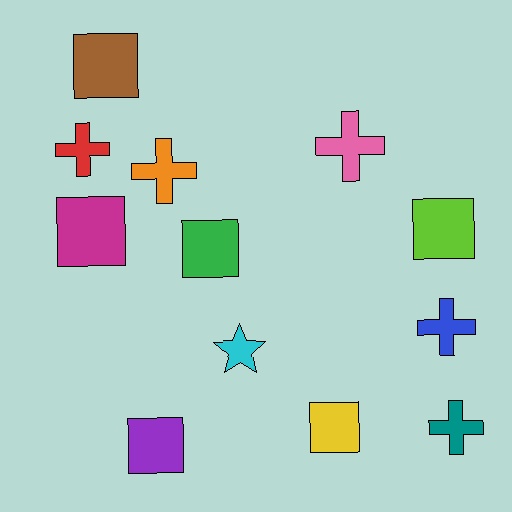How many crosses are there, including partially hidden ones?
There are 5 crosses.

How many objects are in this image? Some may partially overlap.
There are 12 objects.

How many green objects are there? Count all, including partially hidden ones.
There is 1 green object.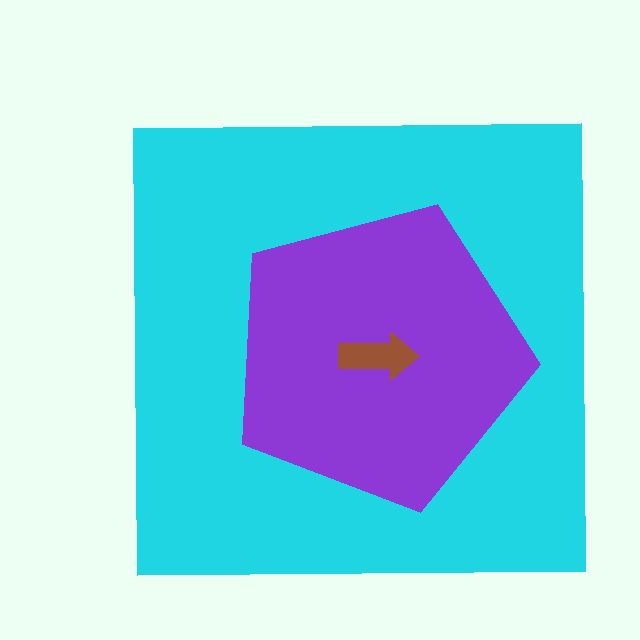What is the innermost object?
The brown arrow.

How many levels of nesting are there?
3.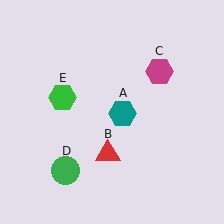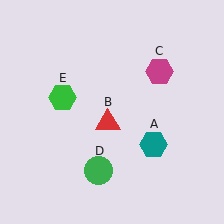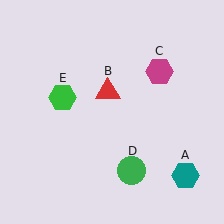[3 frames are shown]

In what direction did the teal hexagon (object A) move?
The teal hexagon (object A) moved down and to the right.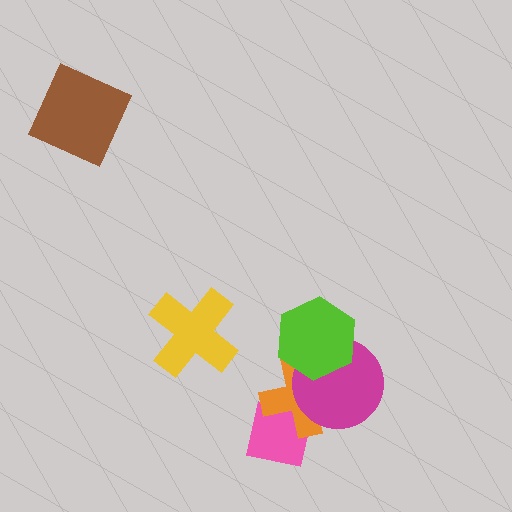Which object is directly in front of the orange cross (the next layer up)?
The magenta circle is directly in front of the orange cross.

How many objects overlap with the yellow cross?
0 objects overlap with the yellow cross.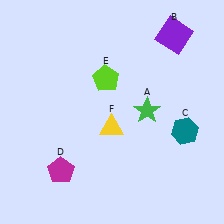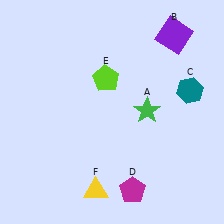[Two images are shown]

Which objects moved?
The objects that moved are: the teal hexagon (C), the magenta pentagon (D), the yellow triangle (F).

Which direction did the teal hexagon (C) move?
The teal hexagon (C) moved up.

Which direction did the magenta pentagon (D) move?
The magenta pentagon (D) moved right.